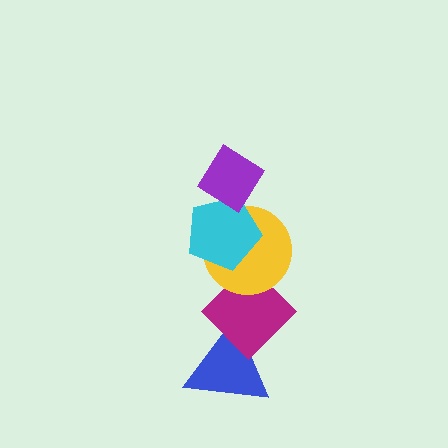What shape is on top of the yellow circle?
The cyan pentagon is on top of the yellow circle.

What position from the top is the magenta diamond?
The magenta diamond is 4th from the top.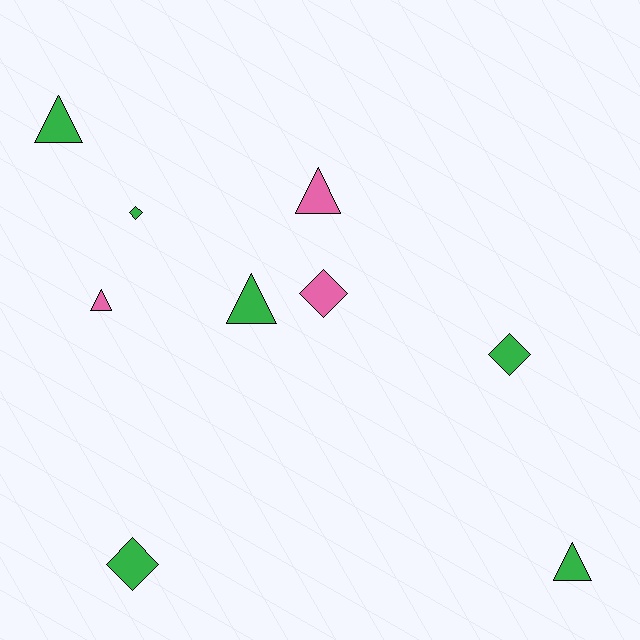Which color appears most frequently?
Green, with 6 objects.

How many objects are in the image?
There are 9 objects.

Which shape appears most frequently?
Triangle, with 5 objects.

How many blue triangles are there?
There are no blue triangles.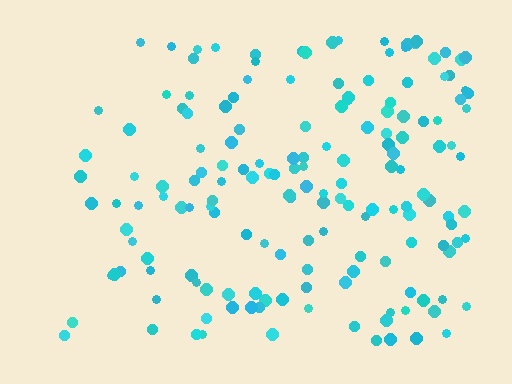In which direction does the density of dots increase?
From left to right, with the right side densest.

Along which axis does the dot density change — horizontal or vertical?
Horizontal.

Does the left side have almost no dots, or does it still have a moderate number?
Still a moderate number, just noticeably fewer than the right.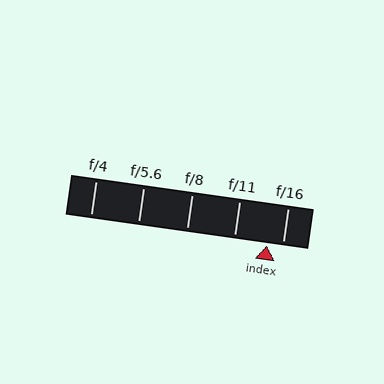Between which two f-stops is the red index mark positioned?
The index mark is between f/11 and f/16.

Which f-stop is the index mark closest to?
The index mark is closest to f/16.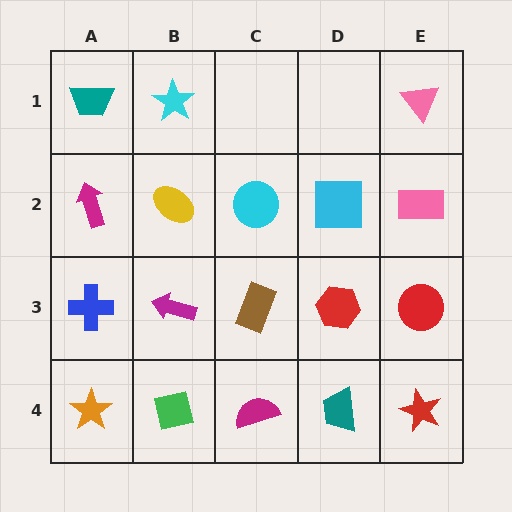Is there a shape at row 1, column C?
No, that cell is empty.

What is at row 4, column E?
A red star.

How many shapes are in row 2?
5 shapes.